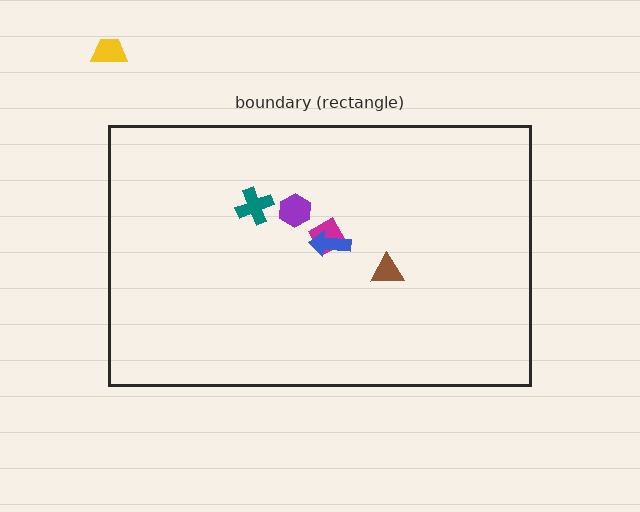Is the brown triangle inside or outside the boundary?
Inside.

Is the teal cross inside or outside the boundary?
Inside.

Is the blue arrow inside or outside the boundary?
Inside.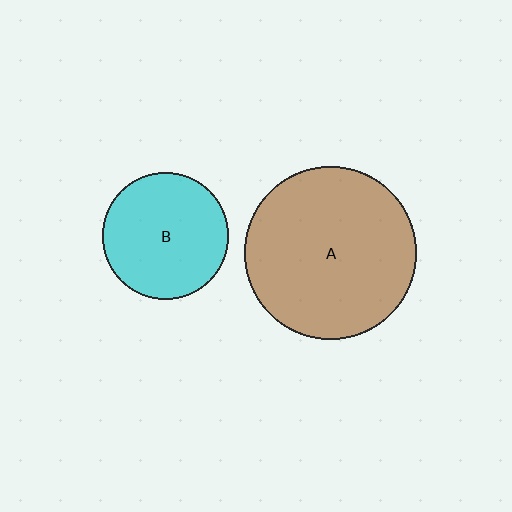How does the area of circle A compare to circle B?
Approximately 1.9 times.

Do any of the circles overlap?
No, none of the circles overlap.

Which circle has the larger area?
Circle A (brown).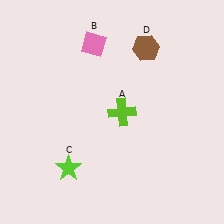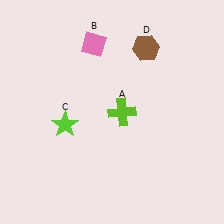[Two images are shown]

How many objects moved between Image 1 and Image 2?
1 object moved between the two images.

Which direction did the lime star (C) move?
The lime star (C) moved up.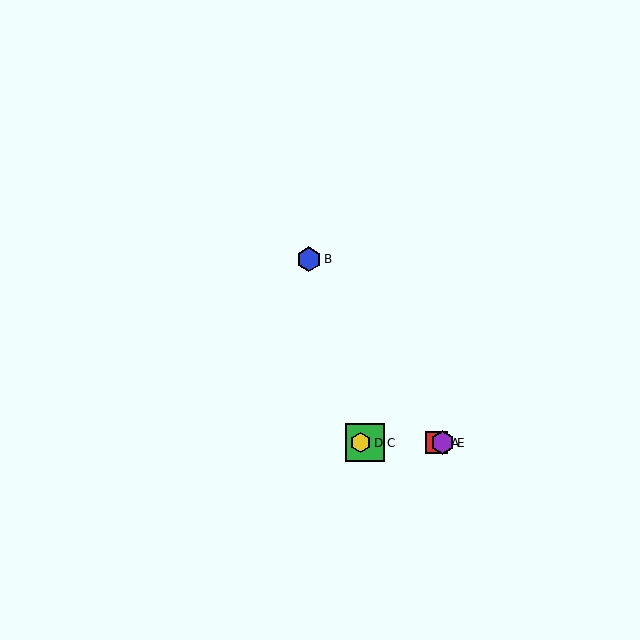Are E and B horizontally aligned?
No, E is at y≈443 and B is at y≈259.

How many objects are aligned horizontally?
4 objects (A, C, D, E) are aligned horizontally.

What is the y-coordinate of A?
Object A is at y≈443.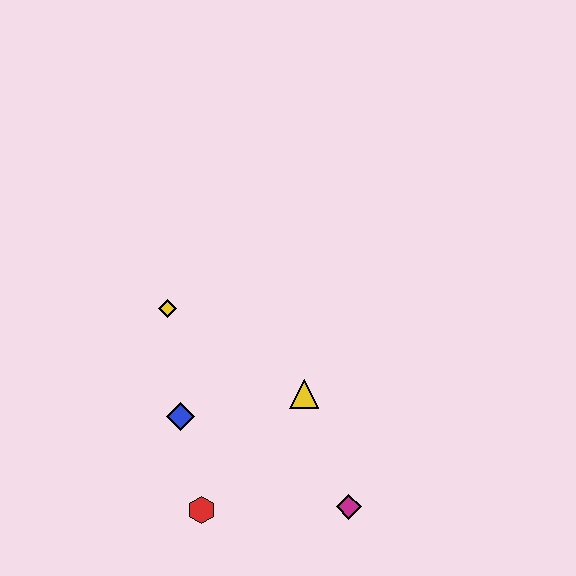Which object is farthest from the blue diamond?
The magenta diamond is farthest from the blue diamond.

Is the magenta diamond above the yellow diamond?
No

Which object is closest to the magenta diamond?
The yellow triangle is closest to the magenta diamond.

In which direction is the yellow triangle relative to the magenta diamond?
The yellow triangle is above the magenta diamond.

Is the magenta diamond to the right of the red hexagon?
Yes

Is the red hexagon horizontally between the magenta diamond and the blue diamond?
Yes